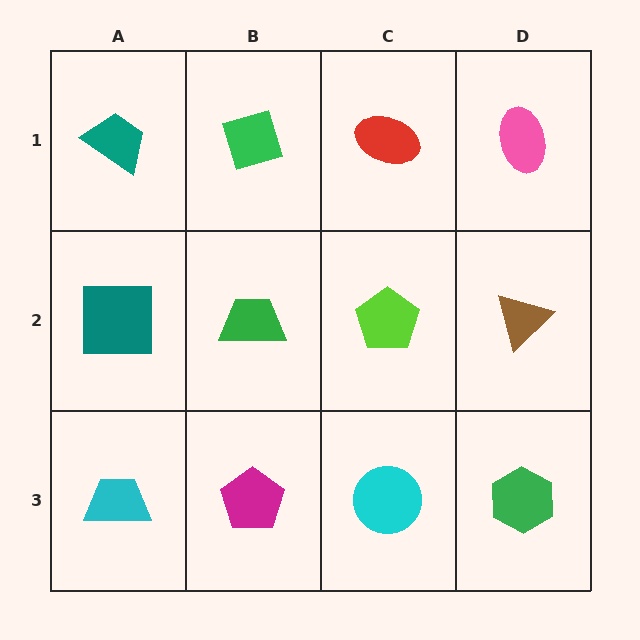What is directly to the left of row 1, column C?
A green diamond.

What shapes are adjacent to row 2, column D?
A pink ellipse (row 1, column D), a green hexagon (row 3, column D), a lime pentagon (row 2, column C).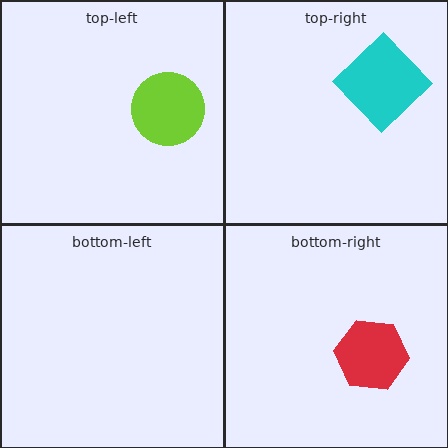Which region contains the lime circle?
The top-left region.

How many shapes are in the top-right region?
1.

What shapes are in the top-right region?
The cyan diamond.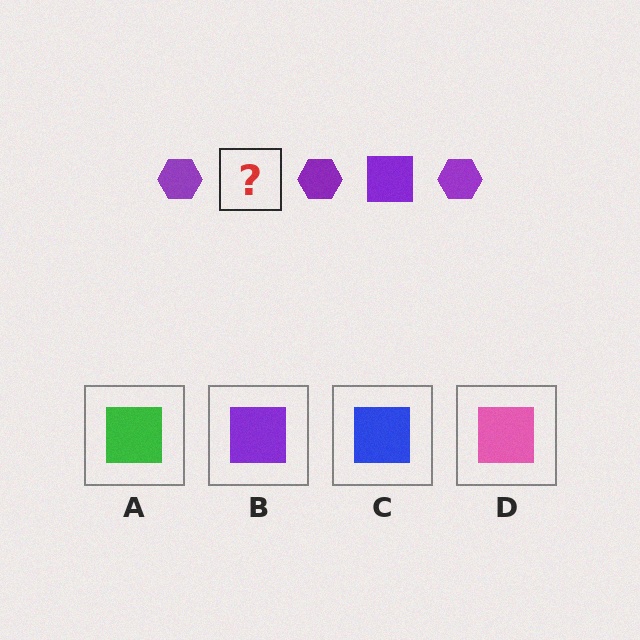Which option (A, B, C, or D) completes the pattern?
B.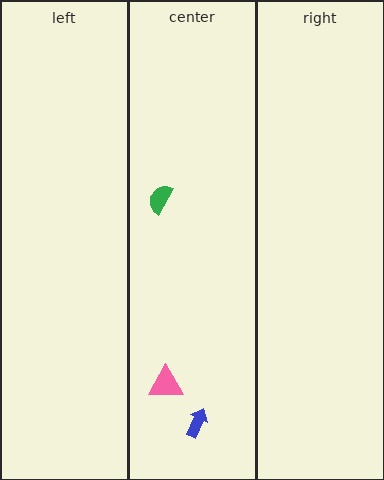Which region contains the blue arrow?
The center region.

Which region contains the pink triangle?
The center region.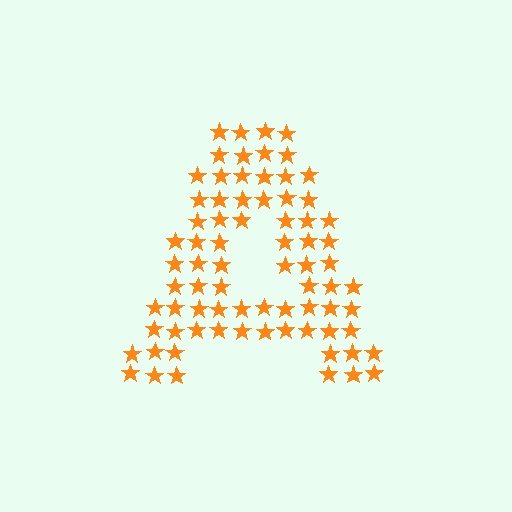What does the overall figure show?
The overall figure shows the letter A.